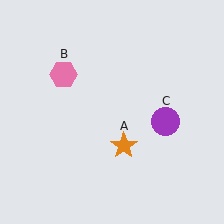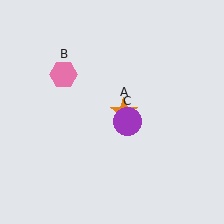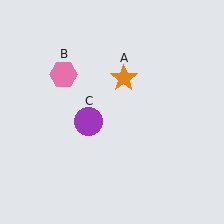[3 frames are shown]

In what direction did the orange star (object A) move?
The orange star (object A) moved up.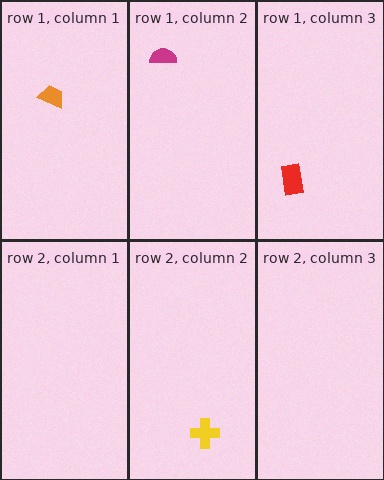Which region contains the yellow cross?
The row 2, column 2 region.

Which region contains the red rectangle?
The row 1, column 3 region.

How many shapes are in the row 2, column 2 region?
1.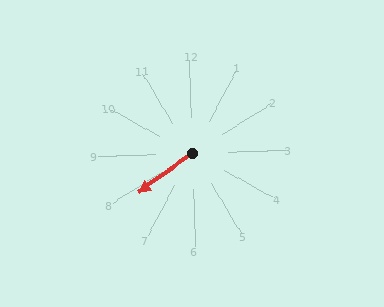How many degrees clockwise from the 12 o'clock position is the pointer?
Approximately 236 degrees.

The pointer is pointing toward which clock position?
Roughly 8 o'clock.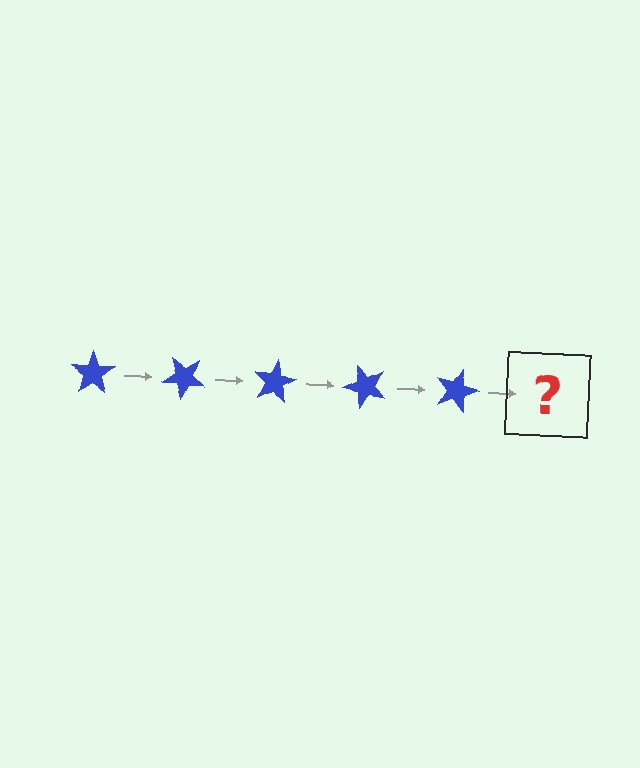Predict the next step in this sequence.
The next step is a blue star rotated 200 degrees.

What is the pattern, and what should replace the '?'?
The pattern is that the star rotates 40 degrees each step. The '?' should be a blue star rotated 200 degrees.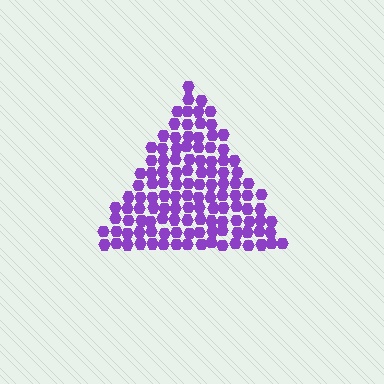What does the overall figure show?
The overall figure shows a triangle.